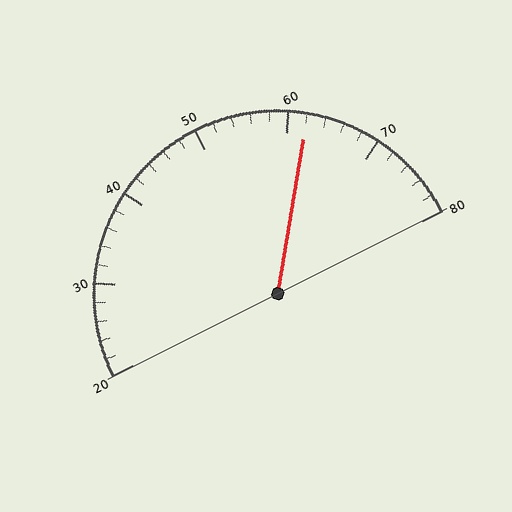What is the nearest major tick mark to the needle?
The nearest major tick mark is 60.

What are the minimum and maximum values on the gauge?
The gauge ranges from 20 to 80.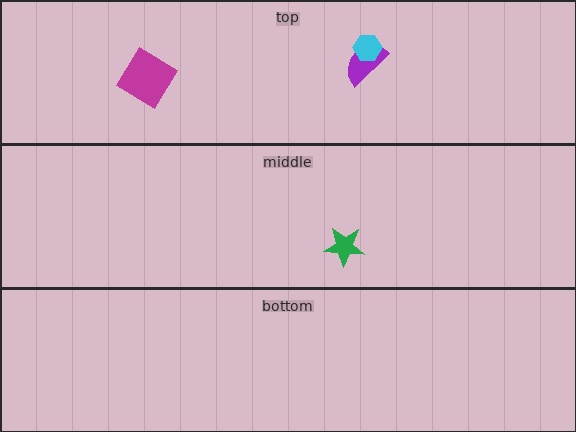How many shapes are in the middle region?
1.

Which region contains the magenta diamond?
The top region.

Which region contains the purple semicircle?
The top region.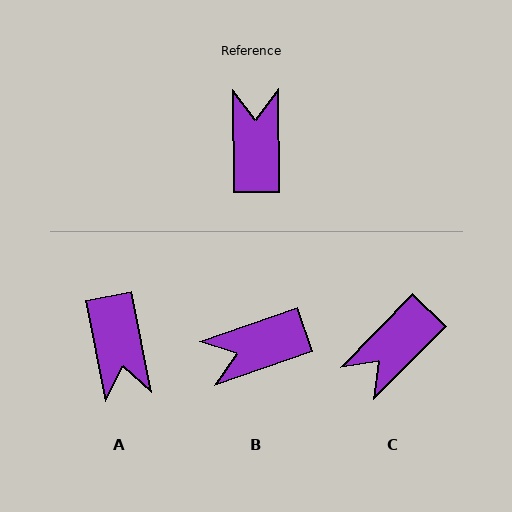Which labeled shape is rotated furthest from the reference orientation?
A, about 169 degrees away.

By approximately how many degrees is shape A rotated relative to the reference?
Approximately 169 degrees clockwise.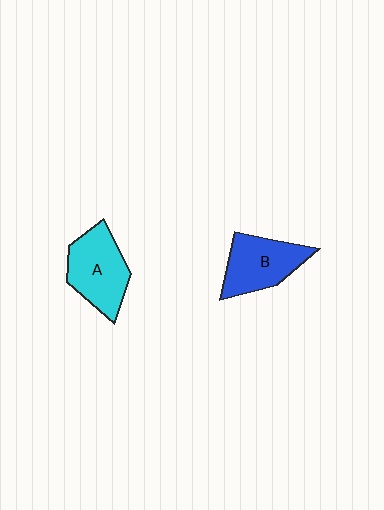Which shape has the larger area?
Shape A (cyan).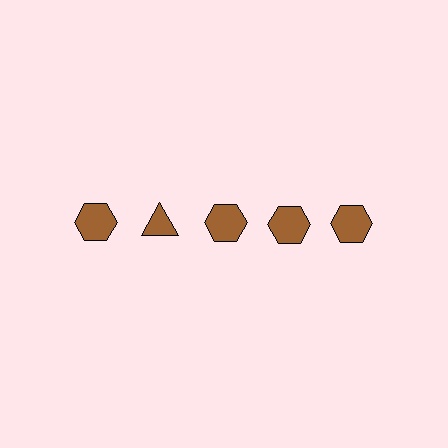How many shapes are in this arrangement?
There are 5 shapes arranged in a grid pattern.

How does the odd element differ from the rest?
It has a different shape: triangle instead of hexagon.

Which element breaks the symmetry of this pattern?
The brown triangle in the top row, second from left column breaks the symmetry. All other shapes are brown hexagons.